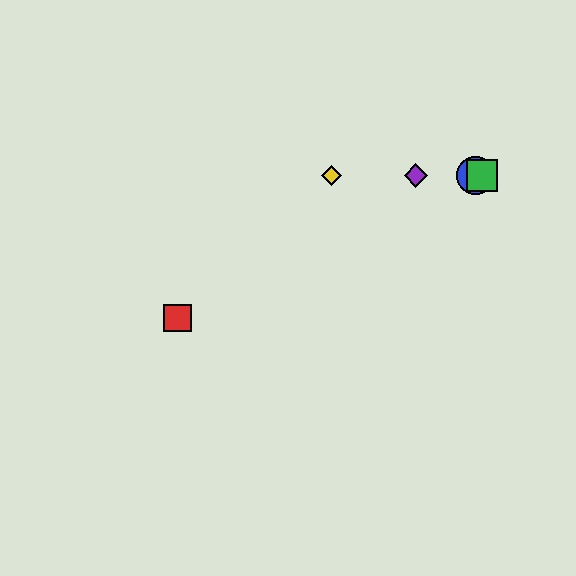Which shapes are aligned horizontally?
The blue circle, the green square, the yellow diamond, the purple diamond are aligned horizontally.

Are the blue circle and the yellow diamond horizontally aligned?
Yes, both are at y≈176.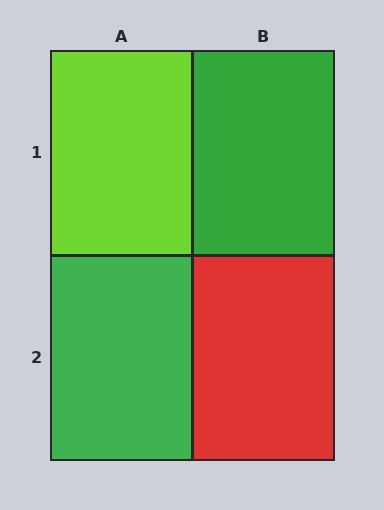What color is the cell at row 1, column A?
Lime.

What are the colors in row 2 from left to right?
Green, red.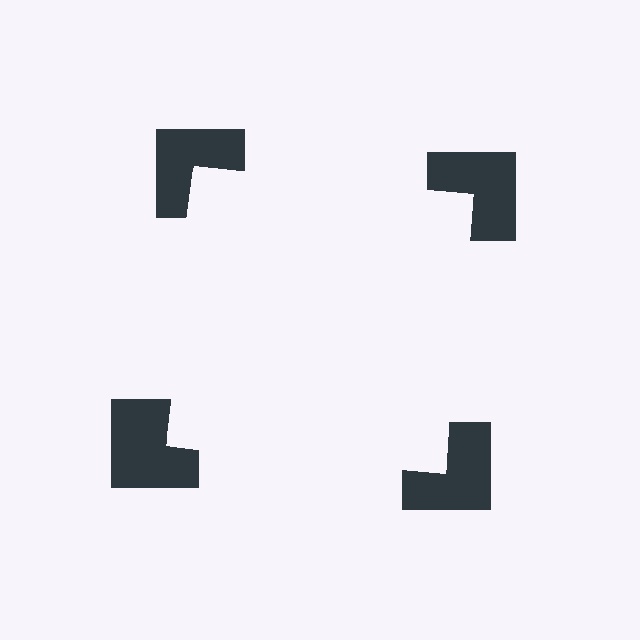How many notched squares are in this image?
There are 4 — one at each vertex of the illusory square.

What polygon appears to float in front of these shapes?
An illusory square — its edges are inferred from the aligned wedge cuts in the notched squares, not physically drawn.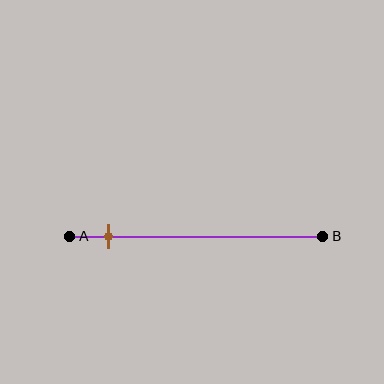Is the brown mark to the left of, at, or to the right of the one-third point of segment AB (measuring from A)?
The brown mark is to the left of the one-third point of segment AB.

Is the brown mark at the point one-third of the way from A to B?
No, the mark is at about 15% from A, not at the 33% one-third point.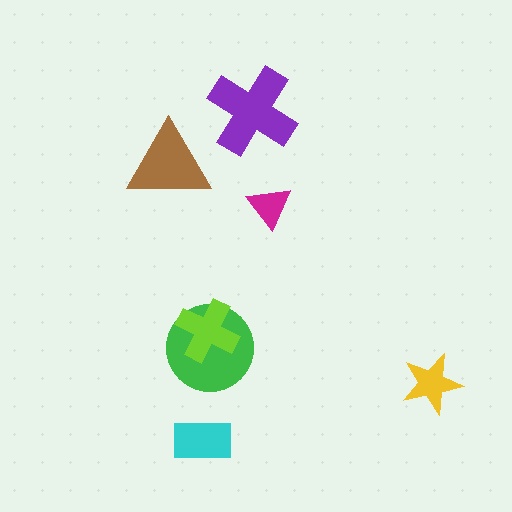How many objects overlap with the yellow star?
0 objects overlap with the yellow star.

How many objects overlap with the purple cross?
0 objects overlap with the purple cross.